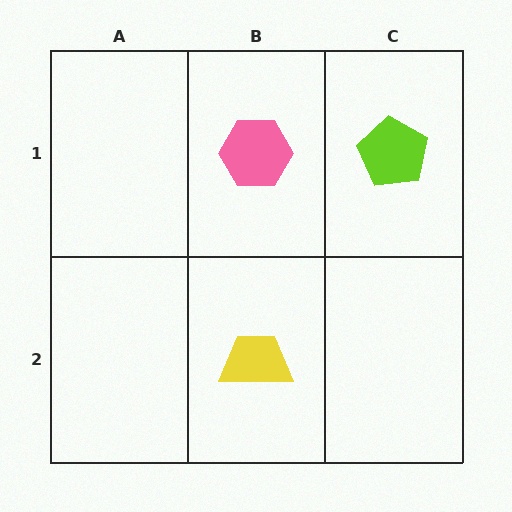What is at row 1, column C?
A lime pentagon.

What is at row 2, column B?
A yellow trapezoid.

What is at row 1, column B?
A pink hexagon.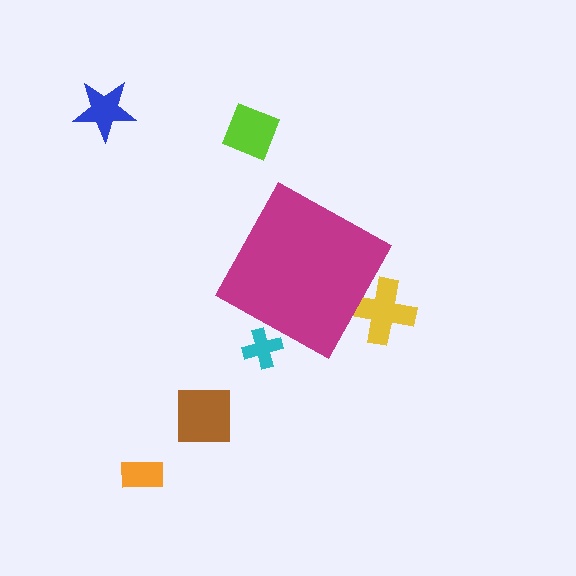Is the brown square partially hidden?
No, the brown square is fully visible.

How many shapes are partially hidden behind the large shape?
2 shapes are partially hidden.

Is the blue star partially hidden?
No, the blue star is fully visible.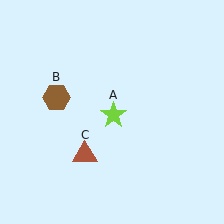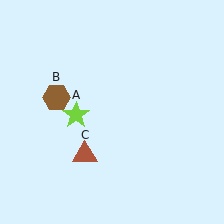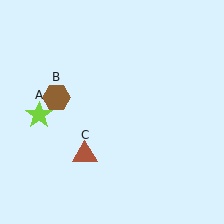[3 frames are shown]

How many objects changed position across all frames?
1 object changed position: lime star (object A).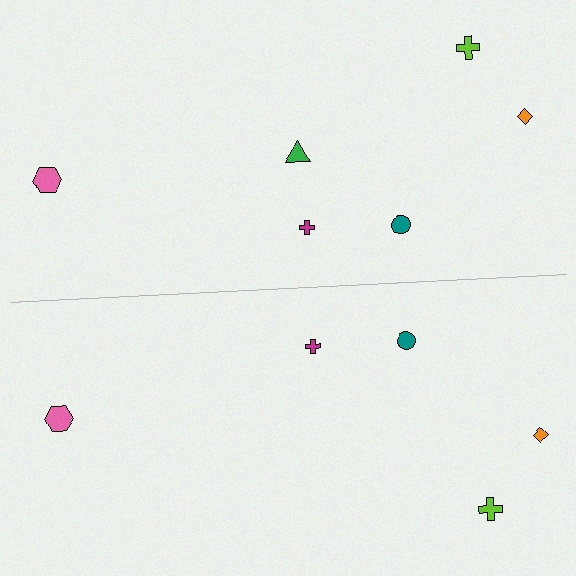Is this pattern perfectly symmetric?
No, the pattern is not perfectly symmetric. A green triangle is missing from the bottom side.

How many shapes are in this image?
There are 11 shapes in this image.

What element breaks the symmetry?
A green triangle is missing from the bottom side.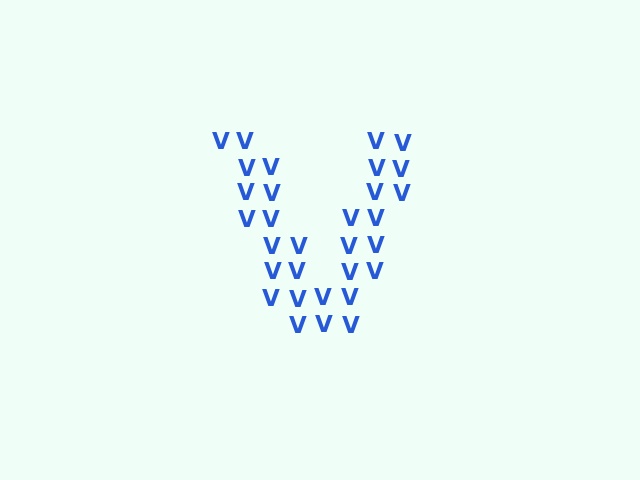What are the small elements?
The small elements are letter V's.